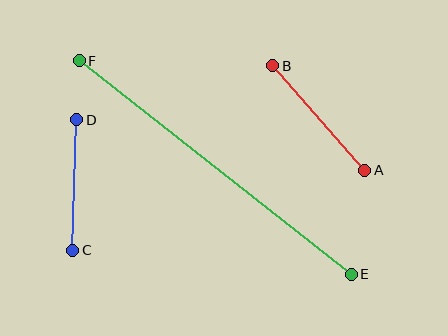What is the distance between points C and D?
The distance is approximately 131 pixels.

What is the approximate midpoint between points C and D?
The midpoint is at approximately (75, 185) pixels.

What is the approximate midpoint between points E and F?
The midpoint is at approximately (215, 167) pixels.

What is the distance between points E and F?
The distance is approximately 346 pixels.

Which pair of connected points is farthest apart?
Points E and F are farthest apart.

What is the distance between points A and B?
The distance is approximately 139 pixels.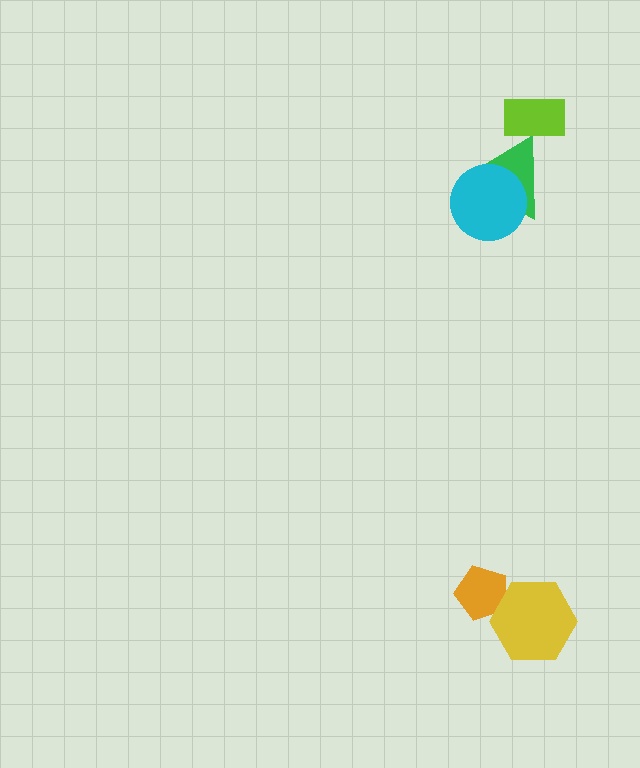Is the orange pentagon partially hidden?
Yes, it is partially covered by another shape.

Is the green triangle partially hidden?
Yes, it is partially covered by another shape.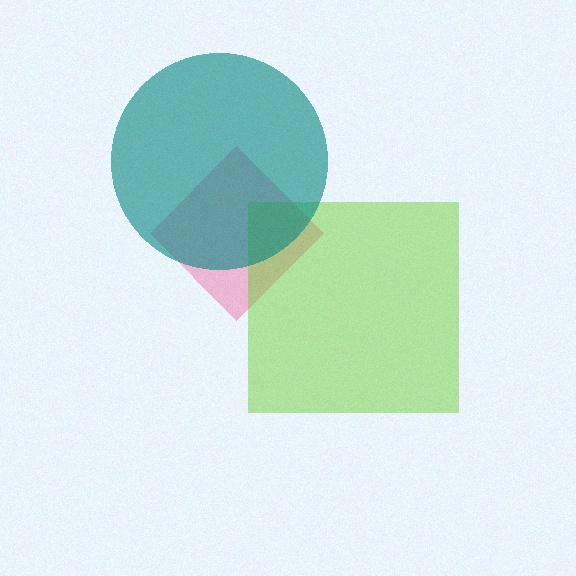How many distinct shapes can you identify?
There are 3 distinct shapes: a pink diamond, a lime square, a teal circle.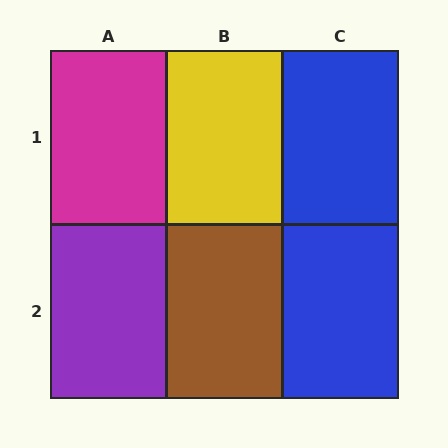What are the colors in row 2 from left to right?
Purple, brown, blue.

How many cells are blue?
2 cells are blue.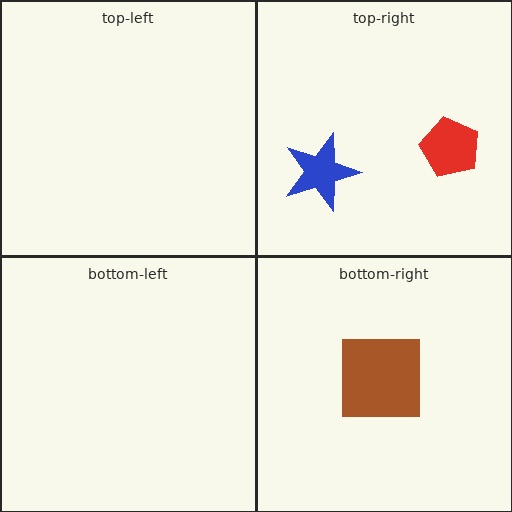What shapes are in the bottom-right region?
The brown square.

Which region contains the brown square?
The bottom-right region.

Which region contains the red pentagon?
The top-right region.